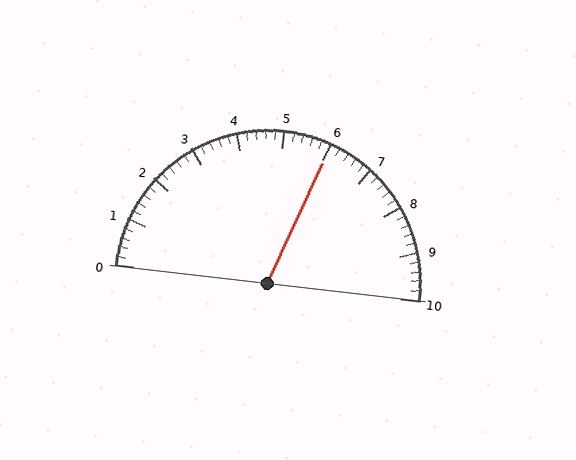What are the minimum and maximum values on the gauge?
The gauge ranges from 0 to 10.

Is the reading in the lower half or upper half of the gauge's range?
The reading is in the upper half of the range (0 to 10).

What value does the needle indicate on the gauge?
The needle indicates approximately 6.0.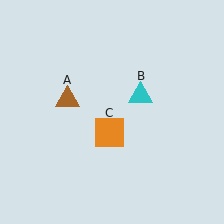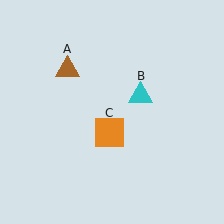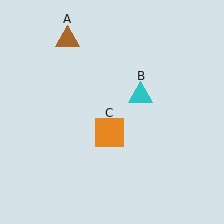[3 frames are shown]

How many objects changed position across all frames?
1 object changed position: brown triangle (object A).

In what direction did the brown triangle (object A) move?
The brown triangle (object A) moved up.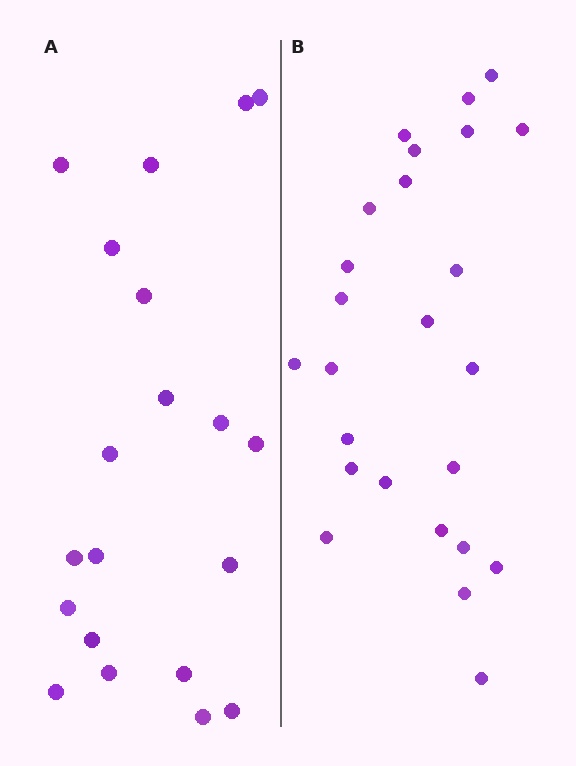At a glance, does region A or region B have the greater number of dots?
Region B (the right region) has more dots.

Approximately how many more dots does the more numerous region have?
Region B has about 5 more dots than region A.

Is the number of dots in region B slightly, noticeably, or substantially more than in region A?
Region B has noticeably more, but not dramatically so. The ratio is roughly 1.2 to 1.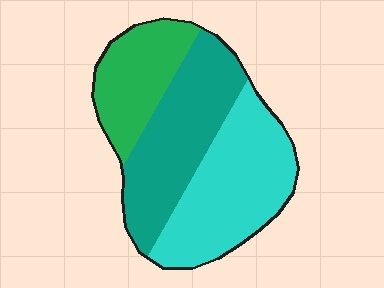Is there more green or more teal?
Teal.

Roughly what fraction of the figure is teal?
Teal takes up between a third and a half of the figure.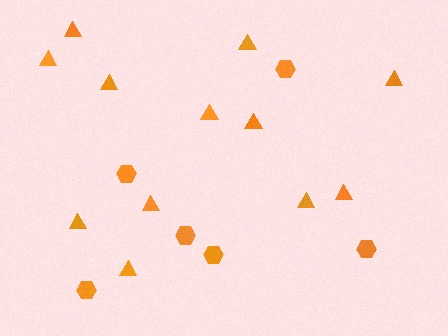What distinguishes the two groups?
There are 2 groups: one group of triangles (12) and one group of hexagons (6).